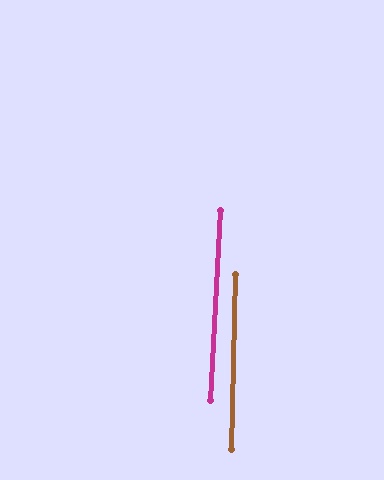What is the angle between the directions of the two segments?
Approximately 2 degrees.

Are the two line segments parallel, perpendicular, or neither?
Parallel — their directions differ by only 1.8°.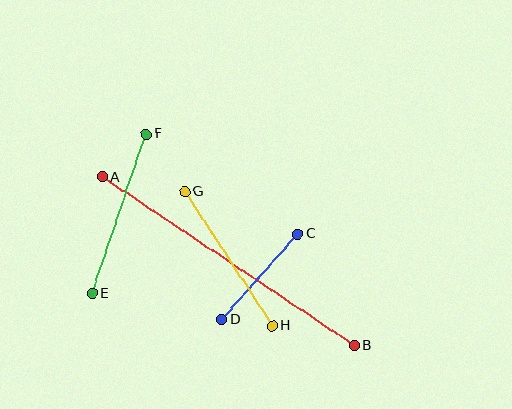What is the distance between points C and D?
The distance is approximately 114 pixels.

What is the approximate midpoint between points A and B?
The midpoint is at approximately (228, 261) pixels.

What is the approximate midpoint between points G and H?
The midpoint is at approximately (229, 259) pixels.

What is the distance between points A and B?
The distance is approximately 303 pixels.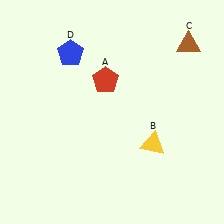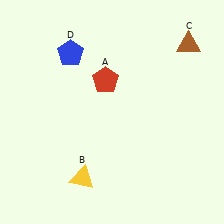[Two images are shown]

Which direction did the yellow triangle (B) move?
The yellow triangle (B) moved left.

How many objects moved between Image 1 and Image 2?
1 object moved between the two images.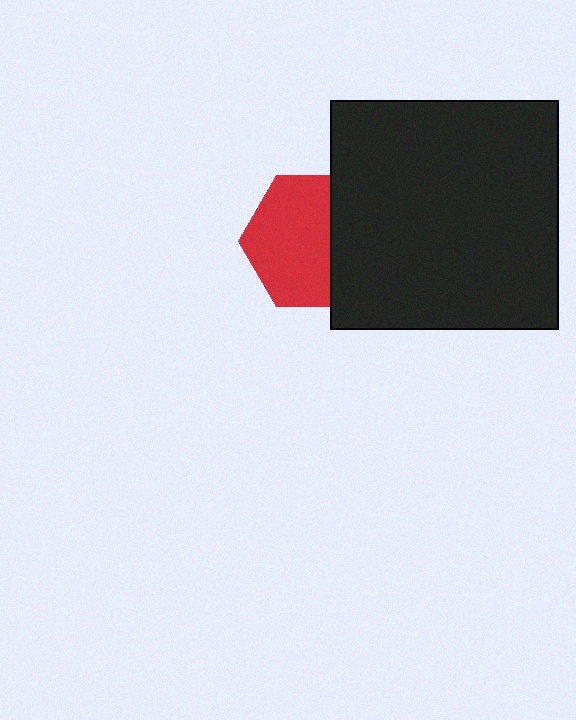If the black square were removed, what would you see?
You would see the complete red hexagon.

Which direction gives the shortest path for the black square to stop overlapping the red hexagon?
Moving right gives the shortest separation.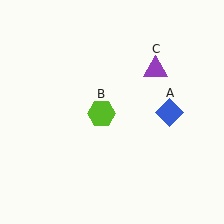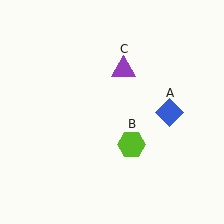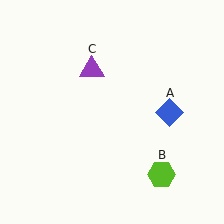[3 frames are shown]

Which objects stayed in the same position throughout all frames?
Blue diamond (object A) remained stationary.